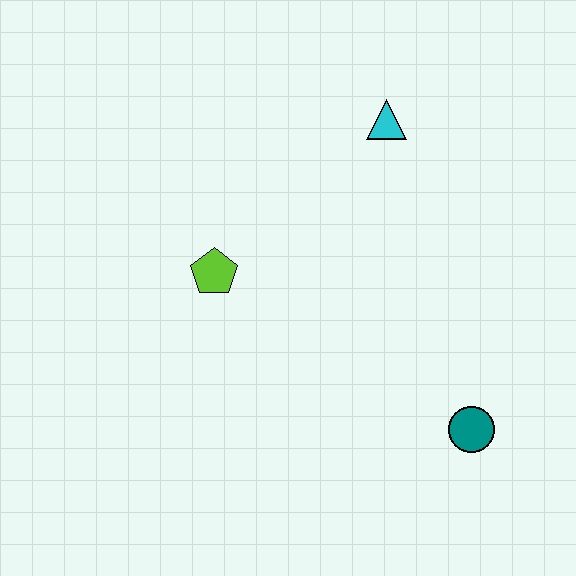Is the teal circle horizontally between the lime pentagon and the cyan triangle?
No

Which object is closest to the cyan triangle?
The lime pentagon is closest to the cyan triangle.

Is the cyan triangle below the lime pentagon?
No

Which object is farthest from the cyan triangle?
The teal circle is farthest from the cyan triangle.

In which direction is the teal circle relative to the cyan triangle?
The teal circle is below the cyan triangle.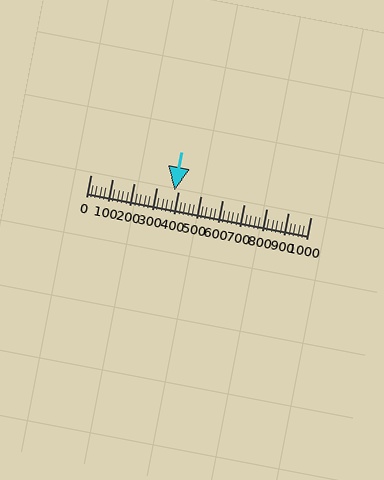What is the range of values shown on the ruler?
The ruler shows values from 0 to 1000.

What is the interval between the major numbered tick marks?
The major tick marks are spaced 100 units apart.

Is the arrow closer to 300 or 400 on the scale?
The arrow is closer to 400.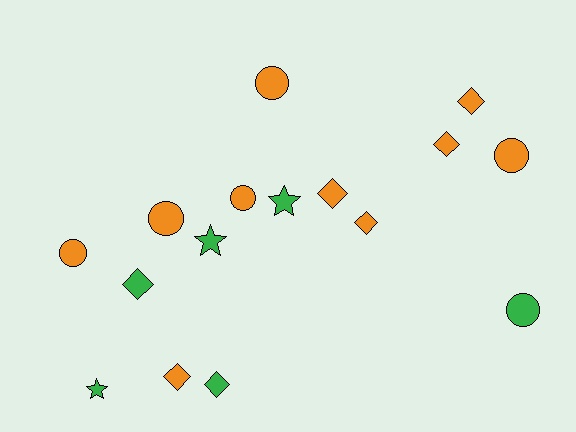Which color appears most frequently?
Orange, with 10 objects.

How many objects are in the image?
There are 16 objects.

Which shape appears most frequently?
Diamond, with 7 objects.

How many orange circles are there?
There are 5 orange circles.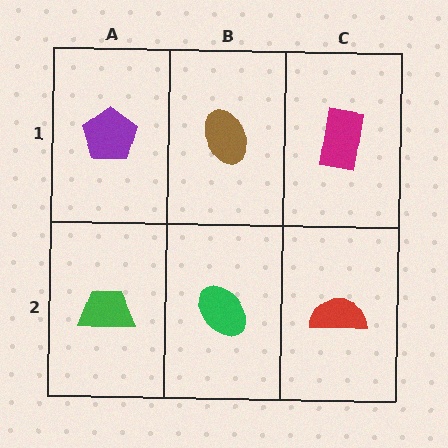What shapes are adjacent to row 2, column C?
A magenta rectangle (row 1, column C), a green ellipse (row 2, column B).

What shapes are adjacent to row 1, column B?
A green ellipse (row 2, column B), a purple pentagon (row 1, column A), a magenta rectangle (row 1, column C).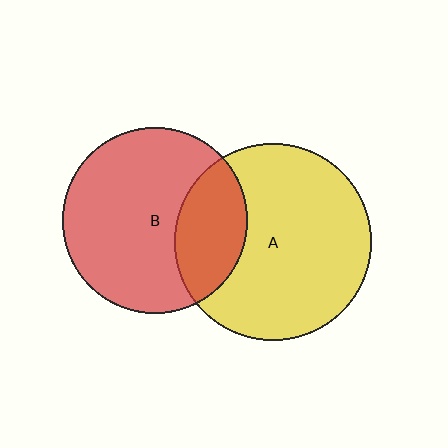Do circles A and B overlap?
Yes.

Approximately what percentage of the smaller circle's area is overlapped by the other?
Approximately 30%.